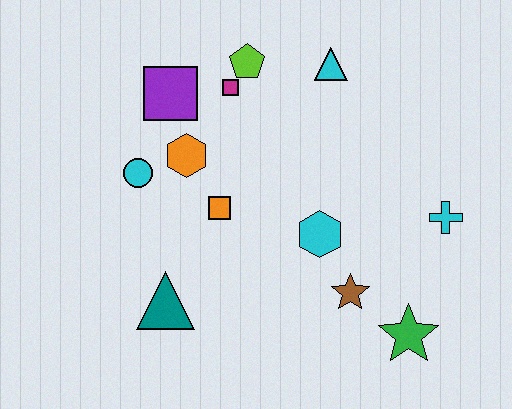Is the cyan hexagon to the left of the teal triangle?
No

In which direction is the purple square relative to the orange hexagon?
The purple square is above the orange hexagon.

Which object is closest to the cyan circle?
The orange hexagon is closest to the cyan circle.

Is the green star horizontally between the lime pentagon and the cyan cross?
Yes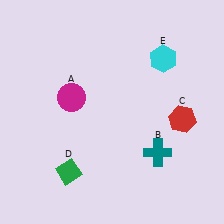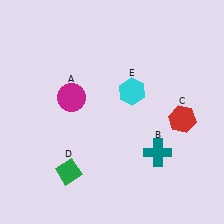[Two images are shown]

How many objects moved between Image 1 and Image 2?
1 object moved between the two images.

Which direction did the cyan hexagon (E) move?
The cyan hexagon (E) moved down.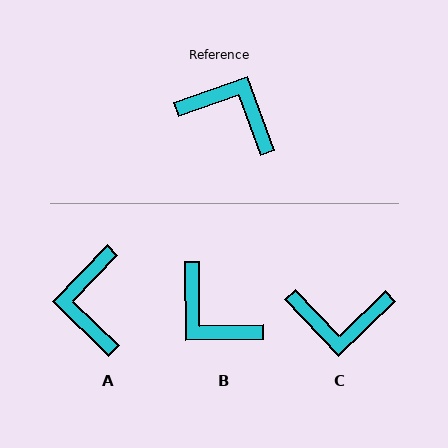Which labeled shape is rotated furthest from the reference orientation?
B, about 161 degrees away.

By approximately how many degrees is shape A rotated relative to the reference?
Approximately 116 degrees counter-clockwise.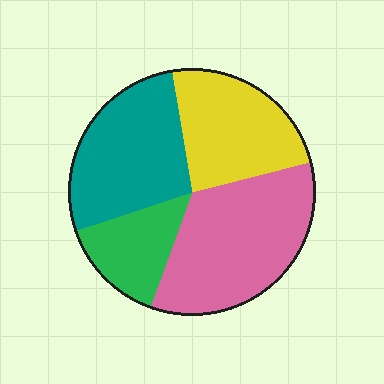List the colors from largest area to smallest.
From largest to smallest: pink, teal, yellow, green.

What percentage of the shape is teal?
Teal covers 28% of the shape.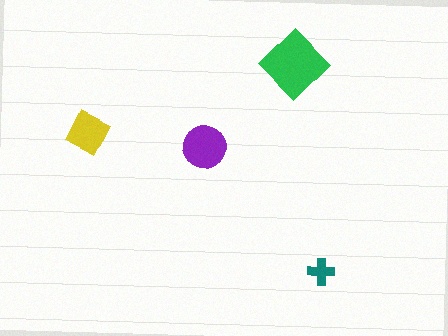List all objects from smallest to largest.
The teal cross, the yellow square, the purple circle, the green diamond.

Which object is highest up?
The green diamond is topmost.